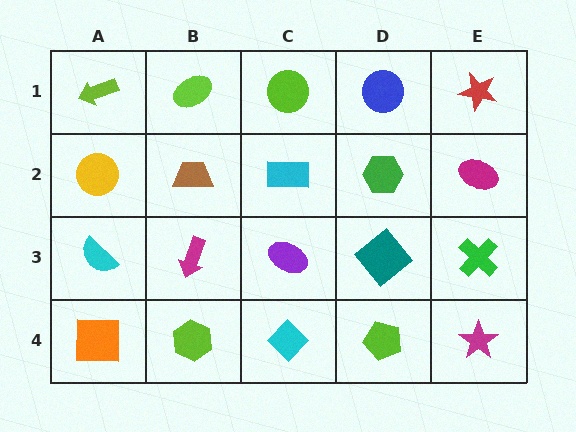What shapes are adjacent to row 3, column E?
A magenta ellipse (row 2, column E), a magenta star (row 4, column E), a teal diamond (row 3, column D).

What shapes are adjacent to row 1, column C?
A cyan rectangle (row 2, column C), a lime ellipse (row 1, column B), a blue circle (row 1, column D).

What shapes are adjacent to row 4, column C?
A purple ellipse (row 3, column C), a lime hexagon (row 4, column B), a lime pentagon (row 4, column D).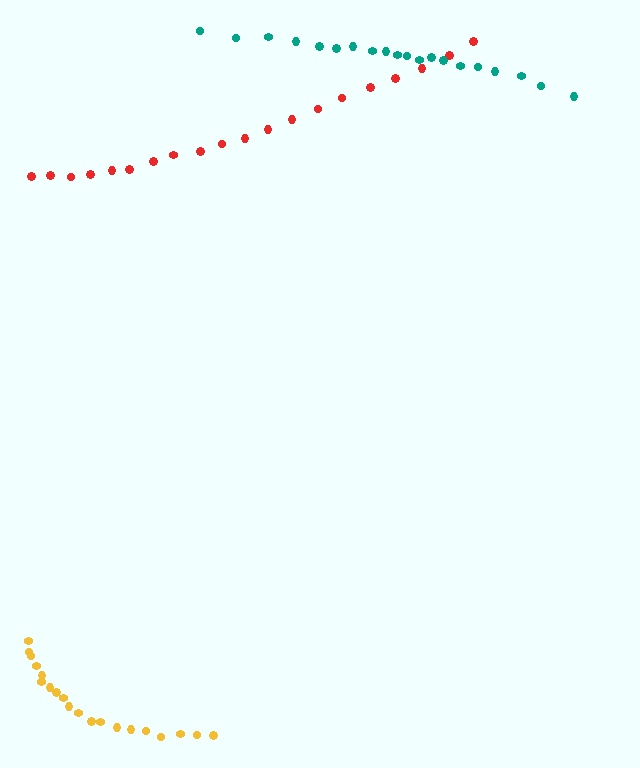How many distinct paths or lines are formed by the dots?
There are 3 distinct paths.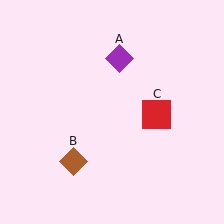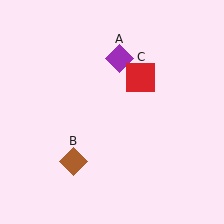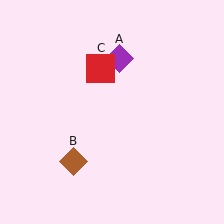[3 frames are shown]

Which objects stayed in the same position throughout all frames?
Purple diamond (object A) and brown diamond (object B) remained stationary.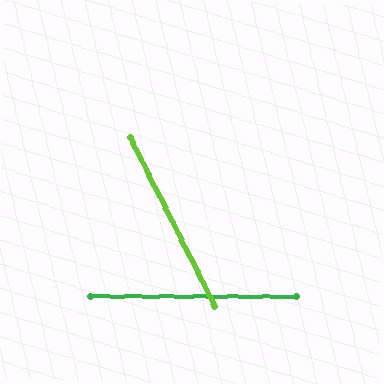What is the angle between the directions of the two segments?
Approximately 63 degrees.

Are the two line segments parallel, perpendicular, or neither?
Neither parallel nor perpendicular — they differ by about 63°.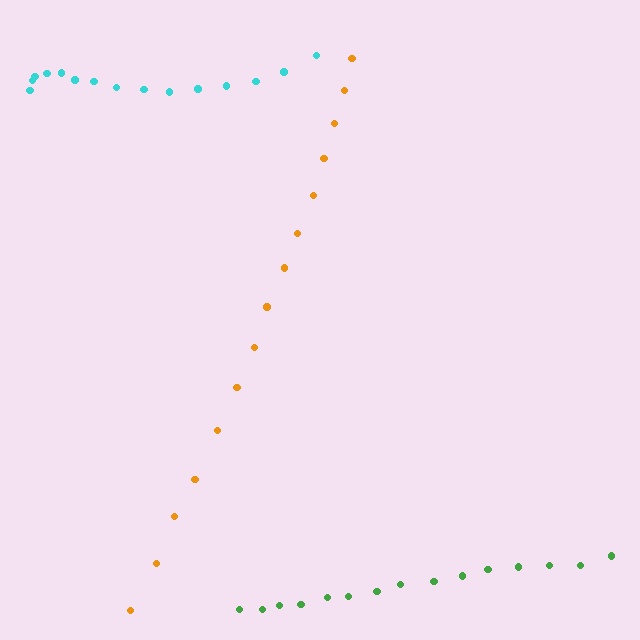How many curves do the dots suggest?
There are 3 distinct paths.